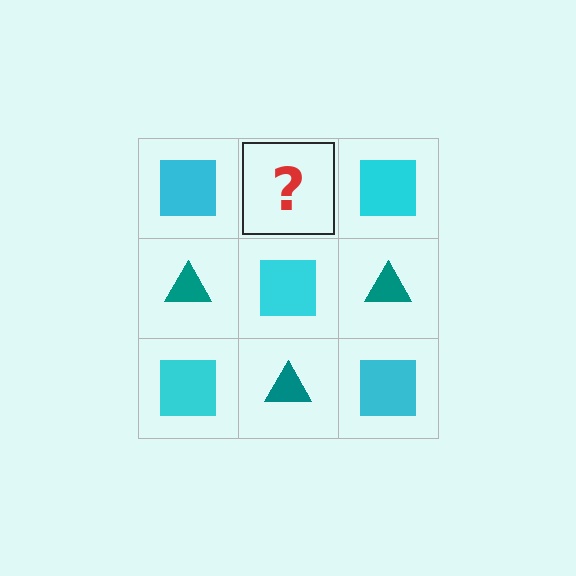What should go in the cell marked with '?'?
The missing cell should contain a teal triangle.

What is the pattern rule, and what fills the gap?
The rule is that it alternates cyan square and teal triangle in a checkerboard pattern. The gap should be filled with a teal triangle.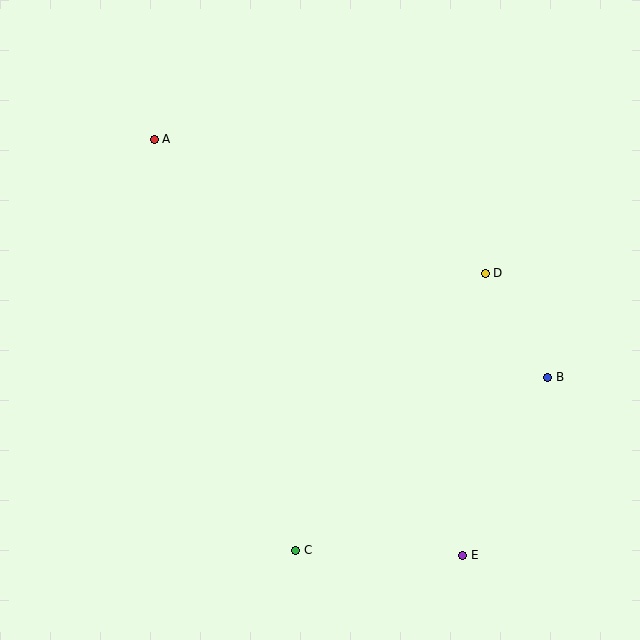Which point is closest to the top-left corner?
Point A is closest to the top-left corner.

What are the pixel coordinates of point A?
Point A is at (154, 139).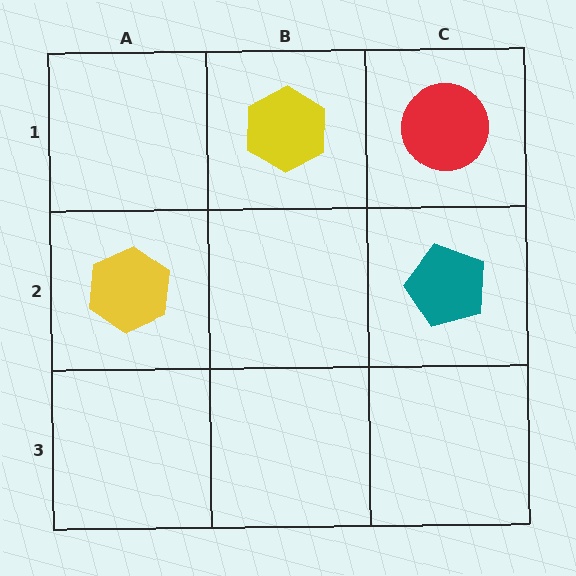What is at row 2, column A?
A yellow hexagon.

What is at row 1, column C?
A red circle.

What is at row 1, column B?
A yellow hexagon.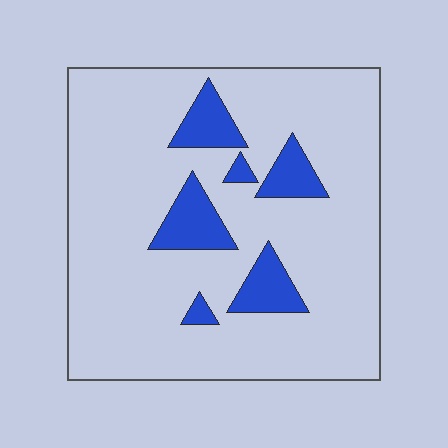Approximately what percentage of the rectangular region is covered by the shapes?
Approximately 15%.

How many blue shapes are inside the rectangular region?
6.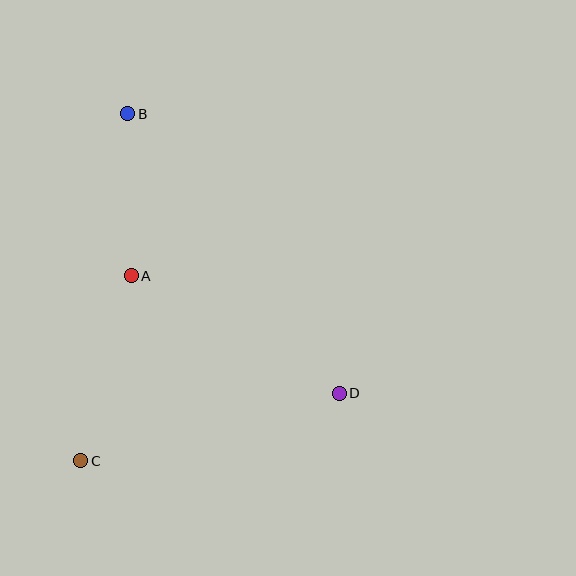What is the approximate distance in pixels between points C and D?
The distance between C and D is approximately 267 pixels.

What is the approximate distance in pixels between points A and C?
The distance between A and C is approximately 192 pixels.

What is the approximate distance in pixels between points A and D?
The distance between A and D is approximately 239 pixels.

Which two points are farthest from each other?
Points B and D are farthest from each other.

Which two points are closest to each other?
Points A and B are closest to each other.